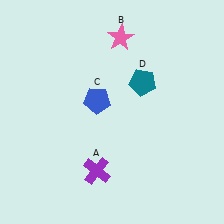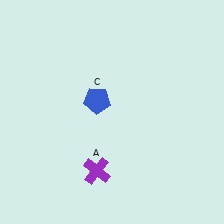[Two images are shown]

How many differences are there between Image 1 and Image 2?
There are 2 differences between the two images.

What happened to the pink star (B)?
The pink star (B) was removed in Image 2. It was in the top-right area of Image 1.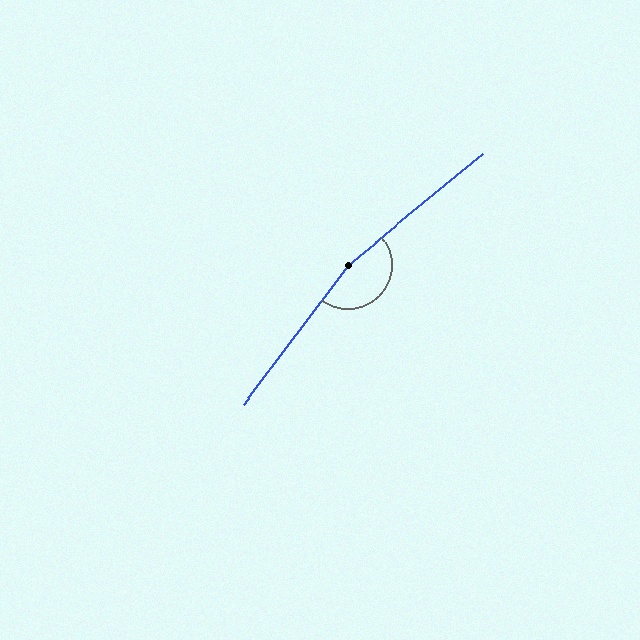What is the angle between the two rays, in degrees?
Approximately 166 degrees.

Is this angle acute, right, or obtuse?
It is obtuse.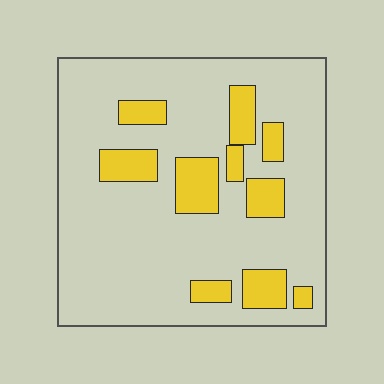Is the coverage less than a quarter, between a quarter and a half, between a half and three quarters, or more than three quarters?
Less than a quarter.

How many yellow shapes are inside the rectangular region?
10.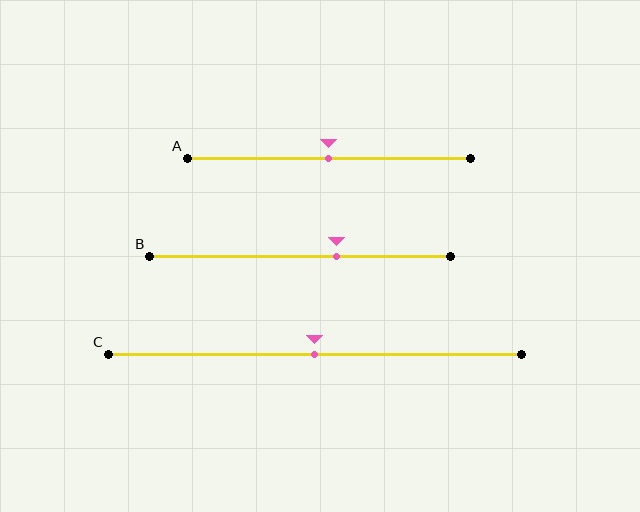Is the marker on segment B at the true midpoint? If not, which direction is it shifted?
No, the marker on segment B is shifted to the right by about 12% of the segment length.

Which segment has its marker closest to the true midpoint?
Segment A has its marker closest to the true midpoint.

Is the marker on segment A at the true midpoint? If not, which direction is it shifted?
Yes, the marker on segment A is at the true midpoint.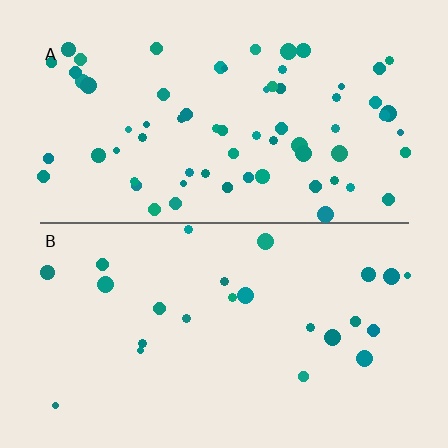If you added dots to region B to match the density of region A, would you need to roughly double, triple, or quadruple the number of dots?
Approximately triple.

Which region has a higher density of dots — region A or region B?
A (the top).